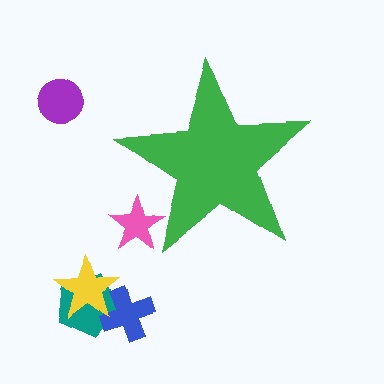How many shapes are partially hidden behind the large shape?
1 shape is partially hidden.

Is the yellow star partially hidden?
No, the yellow star is fully visible.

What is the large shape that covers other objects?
A green star.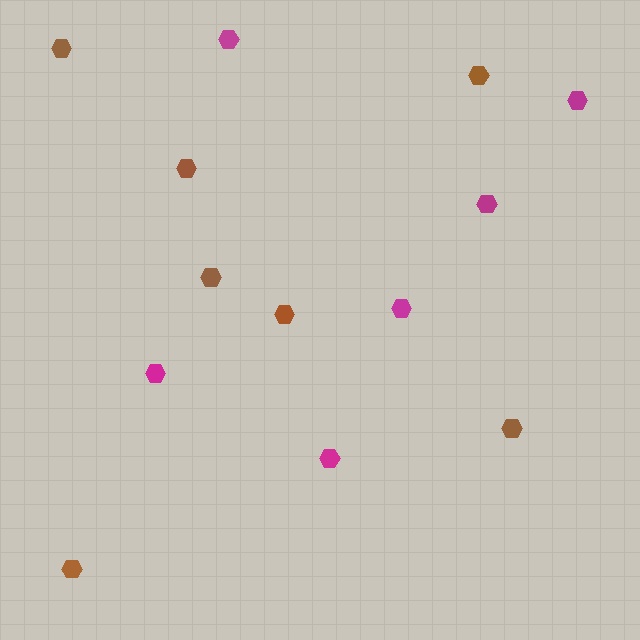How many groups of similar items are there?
There are 2 groups: one group of brown hexagons (7) and one group of magenta hexagons (6).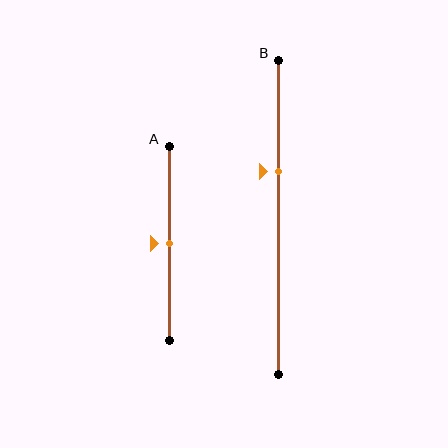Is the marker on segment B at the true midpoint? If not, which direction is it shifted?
No, the marker on segment B is shifted upward by about 15% of the segment length.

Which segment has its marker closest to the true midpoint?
Segment A has its marker closest to the true midpoint.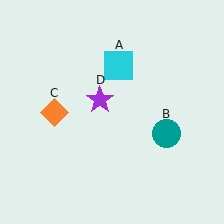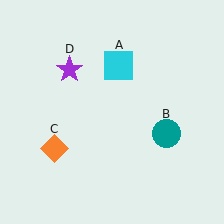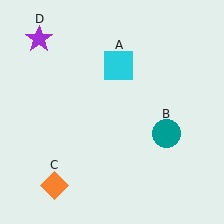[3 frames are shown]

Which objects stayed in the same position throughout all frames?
Cyan square (object A) and teal circle (object B) remained stationary.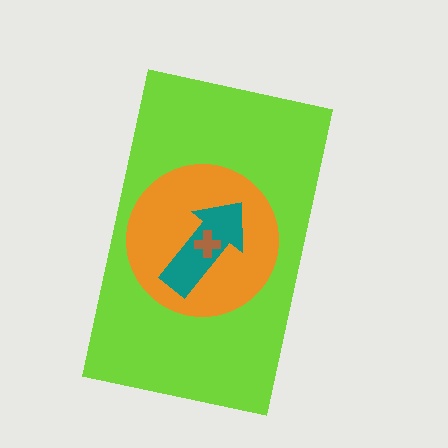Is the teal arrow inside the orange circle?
Yes.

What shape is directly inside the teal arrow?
The brown cross.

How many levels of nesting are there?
4.